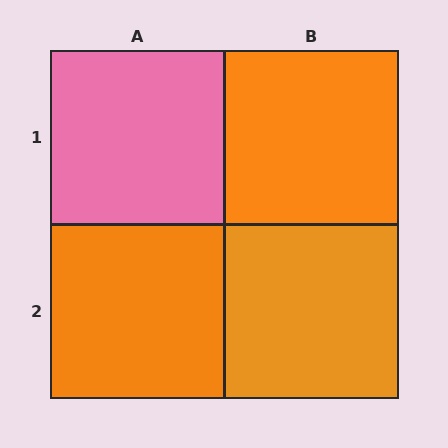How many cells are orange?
3 cells are orange.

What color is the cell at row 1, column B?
Orange.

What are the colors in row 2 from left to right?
Orange, orange.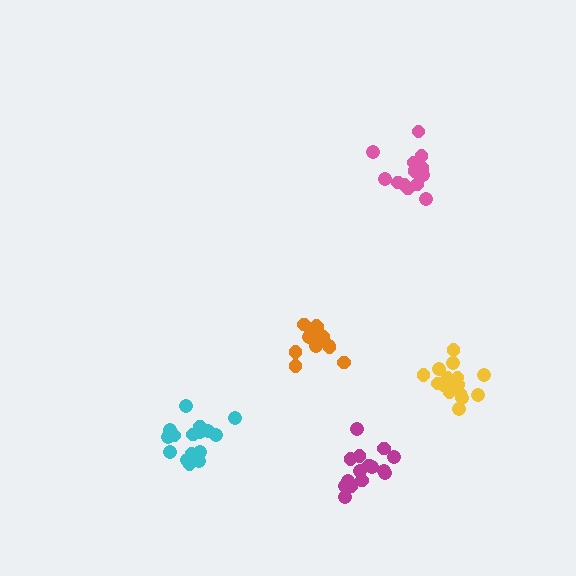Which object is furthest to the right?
The yellow cluster is rightmost.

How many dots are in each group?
Group 1: 14 dots, Group 2: 13 dots, Group 3: 15 dots, Group 4: 16 dots, Group 5: 16 dots (74 total).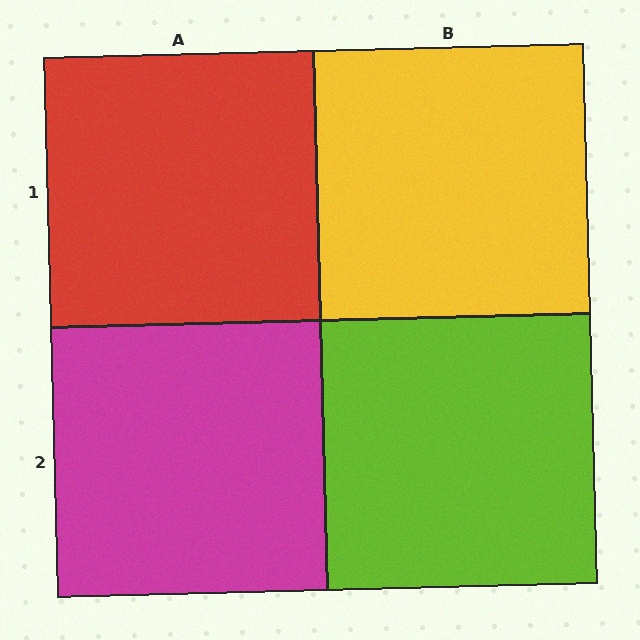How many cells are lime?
1 cell is lime.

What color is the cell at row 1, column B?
Yellow.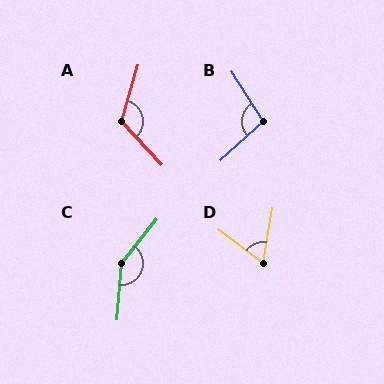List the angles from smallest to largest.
D (62°), B (100°), A (121°), C (146°).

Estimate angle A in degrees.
Approximately 121 degrees.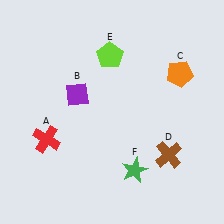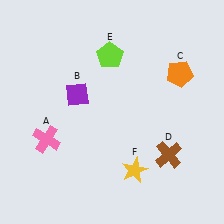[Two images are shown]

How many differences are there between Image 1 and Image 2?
There are 2 differences between the two images.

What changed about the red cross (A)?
In Image 1, A is red. In Image 2, it changed to pink.